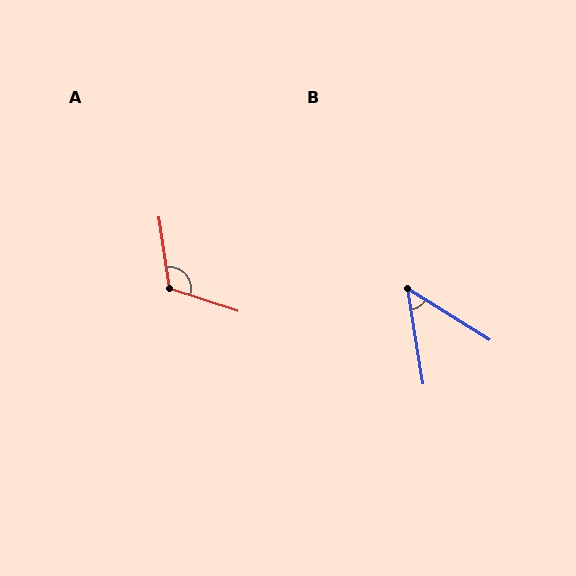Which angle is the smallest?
B, at approximately 49 degrees.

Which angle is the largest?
A, at approximately 117 degrees.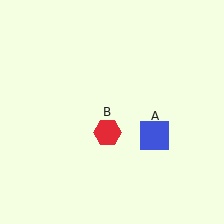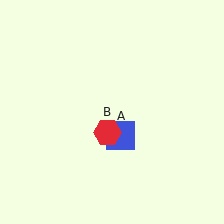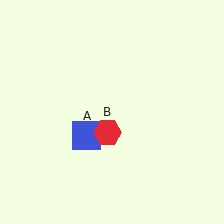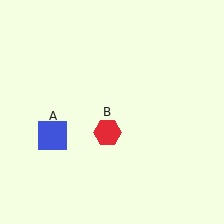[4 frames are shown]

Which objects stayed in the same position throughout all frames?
Red hexagon (object B) remained stationary.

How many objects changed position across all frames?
1 object changed position: blue square (object A).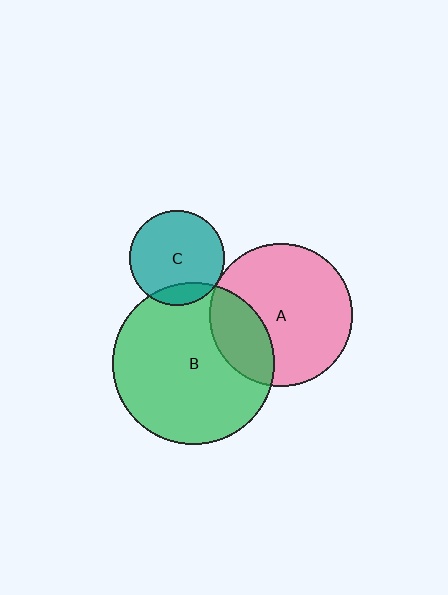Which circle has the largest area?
Circle B (green).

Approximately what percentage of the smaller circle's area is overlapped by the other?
Approximately 25%.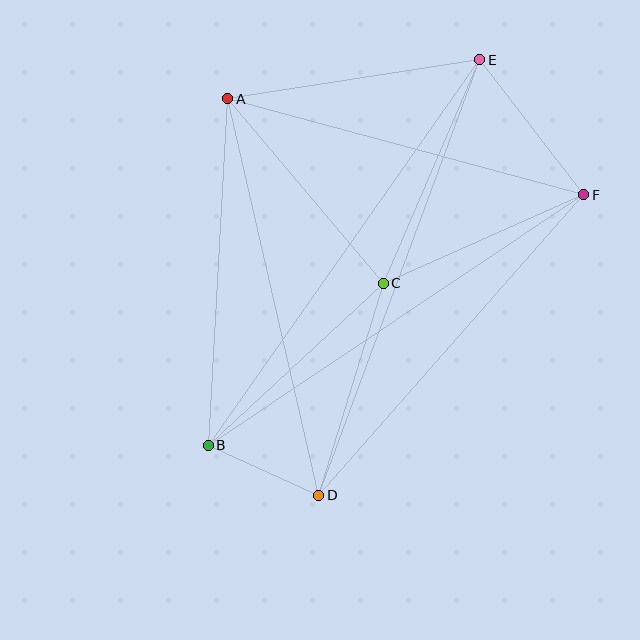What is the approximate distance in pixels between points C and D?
The distance between C and D is approximately 222 pixels.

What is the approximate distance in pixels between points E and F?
The distance between E and F is approximately 170 pixels.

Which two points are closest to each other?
Points B and D are closest to each other.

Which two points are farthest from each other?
Points B and E are farthest from each other.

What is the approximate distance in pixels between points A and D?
The distance between A and D is approximately 407 pixels.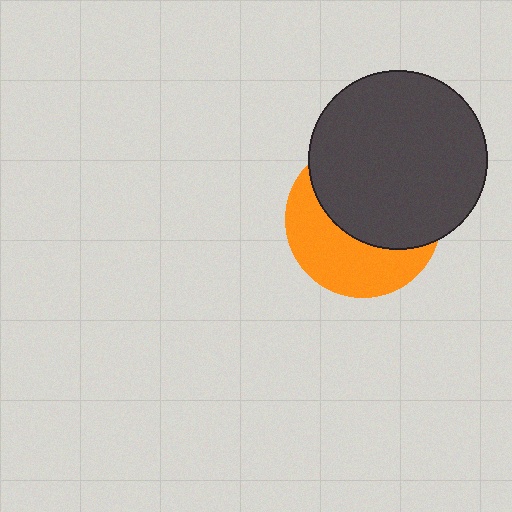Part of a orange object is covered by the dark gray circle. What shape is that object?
It is a circle.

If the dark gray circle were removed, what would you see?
You would see the complete orange circle.